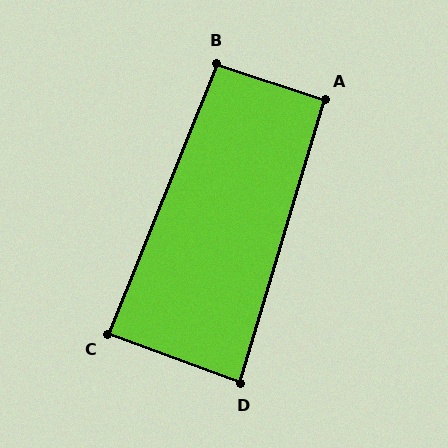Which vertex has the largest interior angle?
B, at approximately 94 degrees.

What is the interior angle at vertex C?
Approximately 88 degrees (approximately right).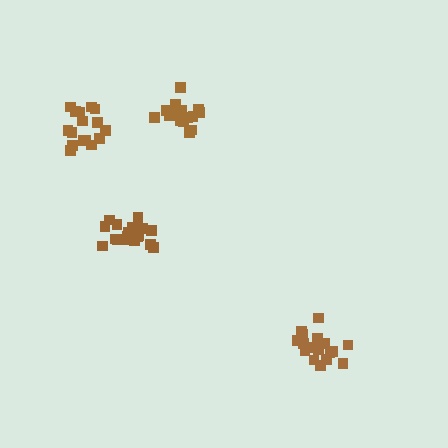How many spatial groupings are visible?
There are 4 spatial groupings.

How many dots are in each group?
Group 1: 18 dots, Group 2: 16 dots, Group 3: 16 dots, Group 4: 18 dots (68 total).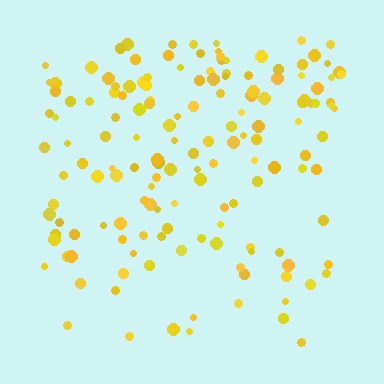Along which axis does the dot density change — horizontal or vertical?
Vertical.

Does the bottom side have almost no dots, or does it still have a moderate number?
Still a moderate number, just noticeably fewer than the top.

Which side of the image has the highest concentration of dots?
The top.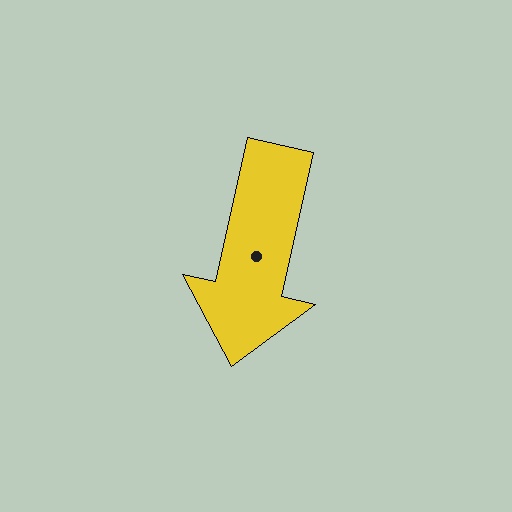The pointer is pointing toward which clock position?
Roughly 6 o'clock.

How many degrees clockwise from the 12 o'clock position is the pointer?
Approximately 193 degrees.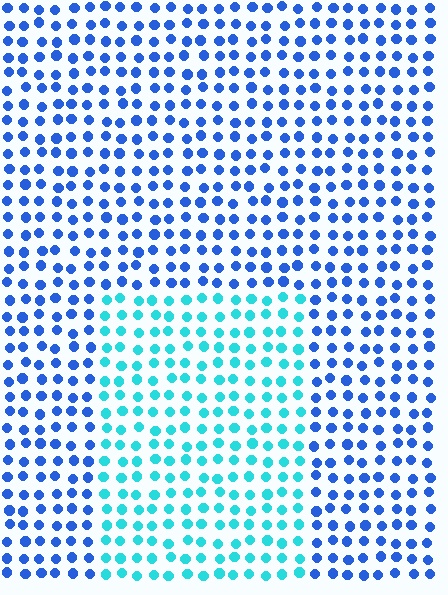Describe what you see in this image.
The image is filled with small blue elements in a uniform arrangement. A rectangle-shaped region is visible where the elements are tinted to a slightly different hue, forming a subtle color boundary.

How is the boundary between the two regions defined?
The boundary is defined purely by a slight shift in hue (about 41 degrees). Spacing, size, and orientation are identical on both sides.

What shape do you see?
I see a rectangle.